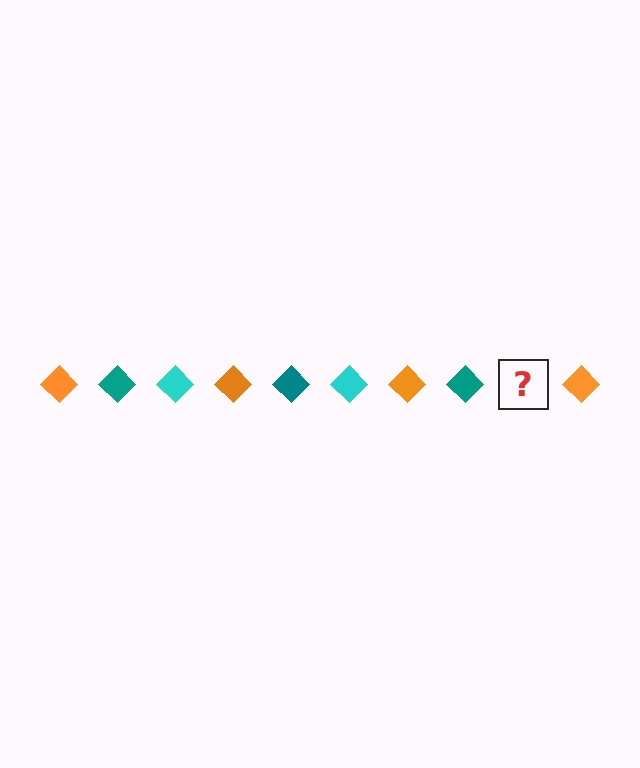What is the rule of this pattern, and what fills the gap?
The rule is that the pattern cycles through orange, teal, cyan diamonds. The gap should be filled with a cyan diamond.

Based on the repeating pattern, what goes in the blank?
The blank should be a cyan diamond.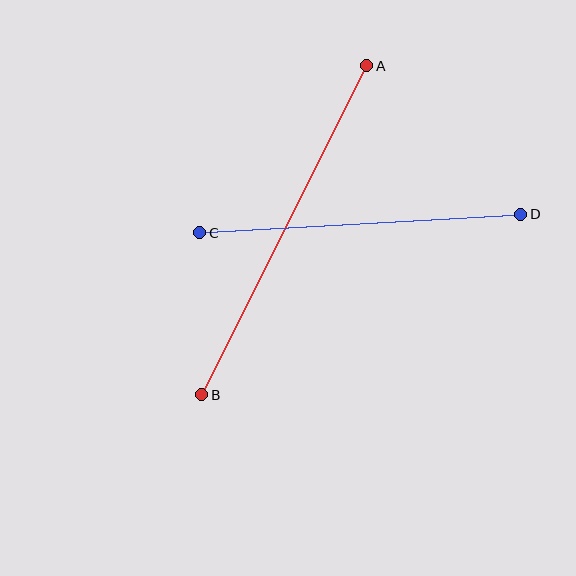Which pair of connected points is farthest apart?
Points A and B are farthest apart.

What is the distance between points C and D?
The distance is approximately 322 pixels.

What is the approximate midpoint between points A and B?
The midpoint is at approximately (284, 230) pixels.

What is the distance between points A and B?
The distance is approximately 368 pixels.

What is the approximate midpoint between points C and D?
The midpoint is at approximately (360, 224) pixels.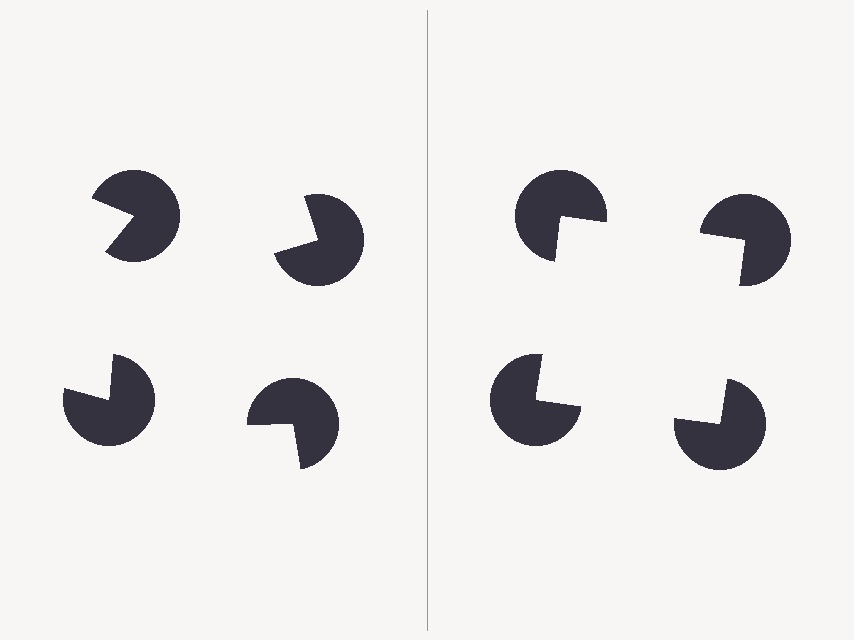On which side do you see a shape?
An illusory square appears on the right side. On the left side the wedge cuts are rotated, so no coherent shape forms.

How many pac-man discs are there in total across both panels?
8 — 4 on each side.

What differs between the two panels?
The pac-man discs are positioned identically on both sides; only the wedge orientations differ. On the right they align to a square; on the left they are misaligned.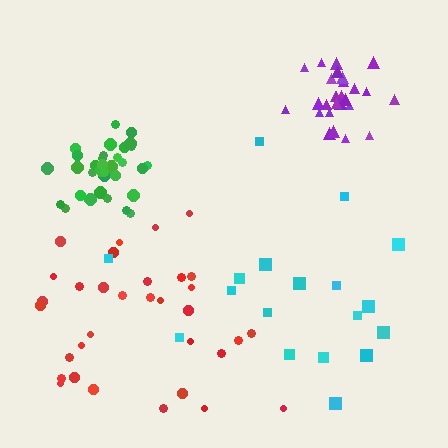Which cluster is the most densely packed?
Green.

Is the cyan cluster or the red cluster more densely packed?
Red.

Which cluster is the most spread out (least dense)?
Cyan.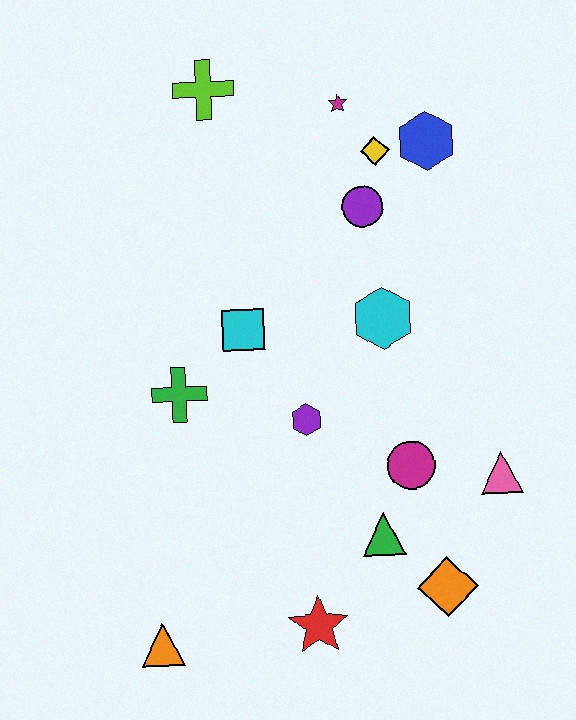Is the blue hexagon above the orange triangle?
Yes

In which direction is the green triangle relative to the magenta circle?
The green triangle is below the magenta circle.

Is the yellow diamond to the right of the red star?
Yes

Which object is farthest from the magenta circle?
The lime cross is farthest from the magenta circle.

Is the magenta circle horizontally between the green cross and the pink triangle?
Yes